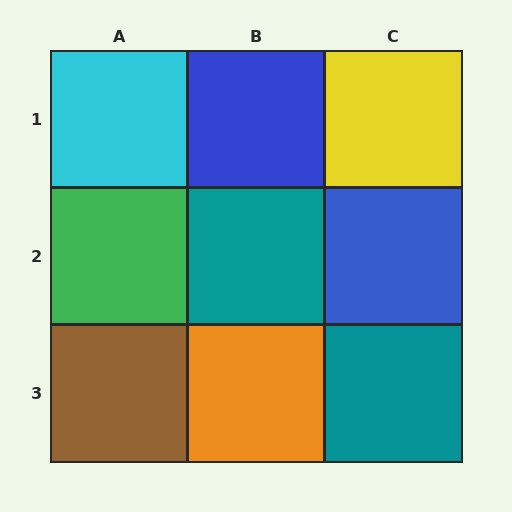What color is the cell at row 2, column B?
Teal.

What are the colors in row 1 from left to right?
Cyan, blue, yellow.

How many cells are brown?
1 cell is brown.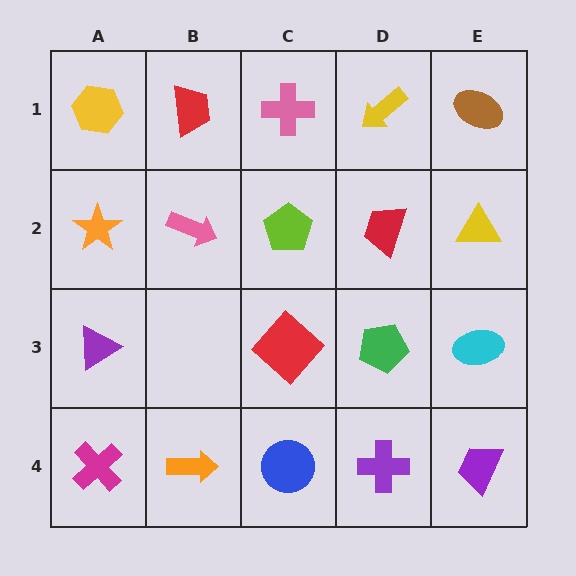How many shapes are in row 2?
5 shapes.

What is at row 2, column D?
A red trapezoid.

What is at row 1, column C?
A pink cross.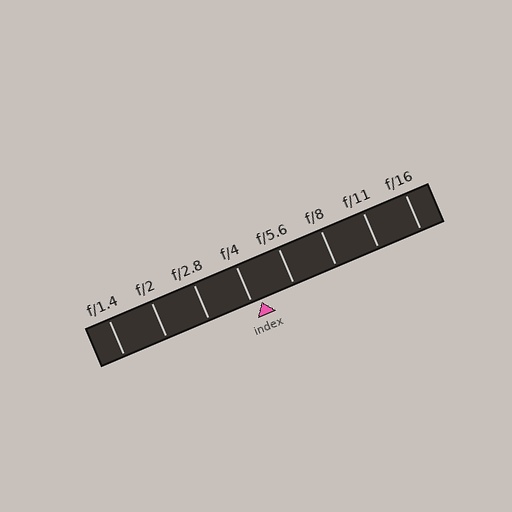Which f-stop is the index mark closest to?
The index mark is closest to f/4.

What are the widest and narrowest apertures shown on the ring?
The widest aperture shown is f/1.4 and the narrowest is f/16.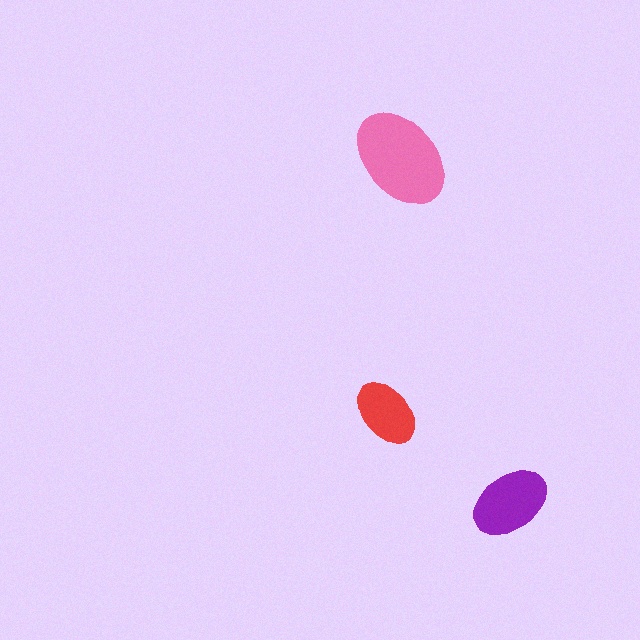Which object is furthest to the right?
The purple ellipse is rightmost.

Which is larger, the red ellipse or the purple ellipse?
The purple one.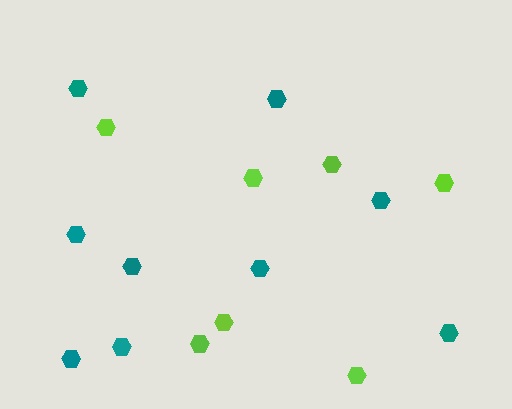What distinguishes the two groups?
There are 2 groups: one group of teal hexagons (9) and one group of lime hexagons (7).